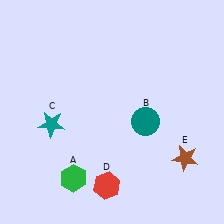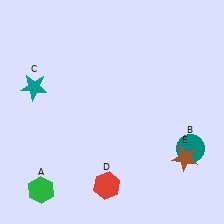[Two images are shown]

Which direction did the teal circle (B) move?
The teal circle (B) moved right.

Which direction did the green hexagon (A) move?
The green hexagon (A) moved left.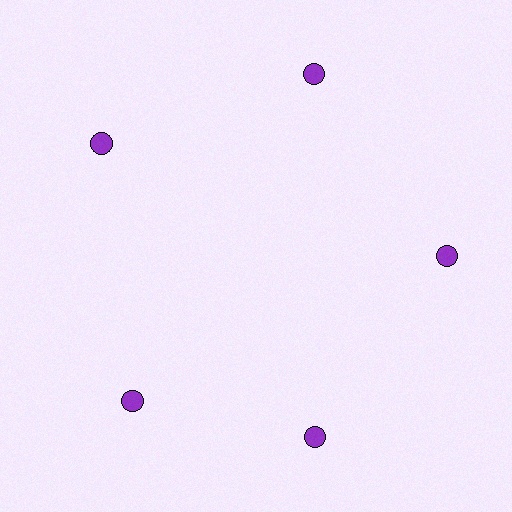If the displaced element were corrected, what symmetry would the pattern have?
It would have 5-fold rotational symmetry — the pattern would map onto itself every 72 degrees.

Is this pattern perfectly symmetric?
No. The 5 purple circles are arranged in a ring, but one element near the 8 o'clock position is rotated out of alignment along the ring, breaking the 5-fold rotational symmetry.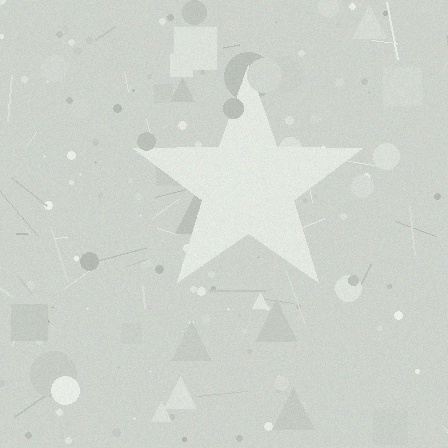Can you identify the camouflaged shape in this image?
The camouflaged shape is a star.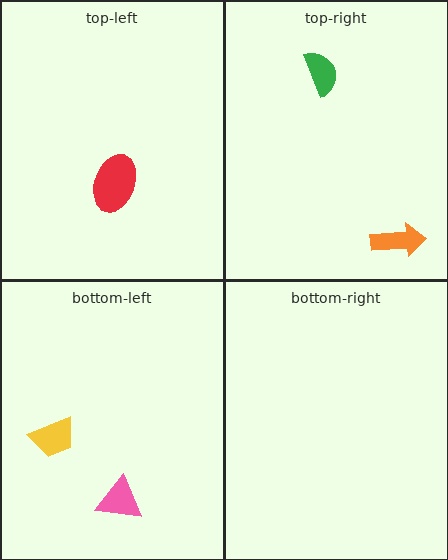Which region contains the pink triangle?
The bottom-left region.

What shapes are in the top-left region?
The red ellipse.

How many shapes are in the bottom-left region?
2.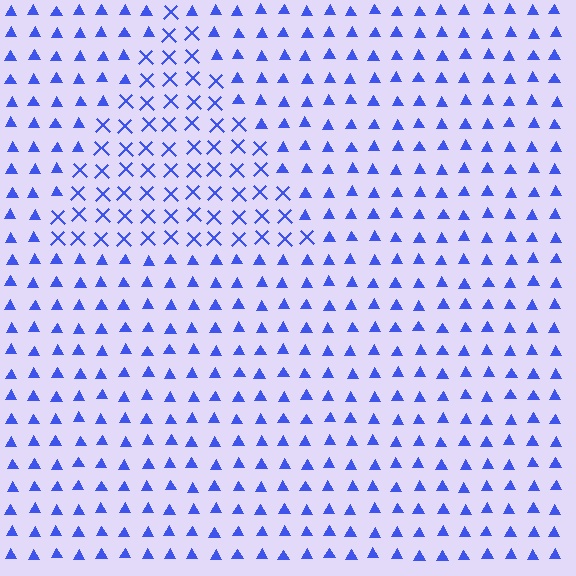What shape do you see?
I see a triangle.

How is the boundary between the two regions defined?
The boundary is defined by a change in element shape: X marks inside vs. triangles outside. All elements share the same color and spacing.